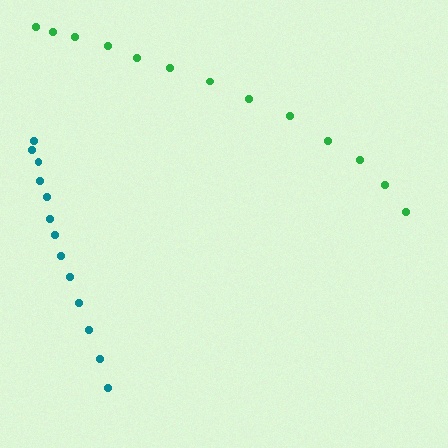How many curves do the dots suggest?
There are 2 distinct paths.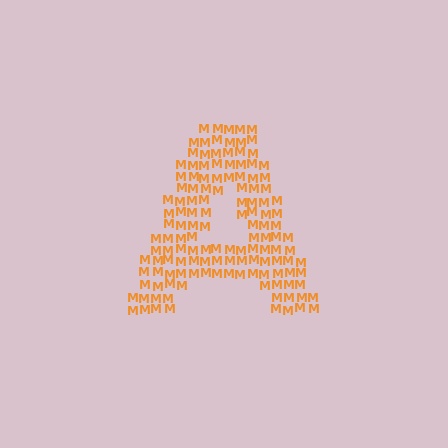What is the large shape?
The large shape is the letter A.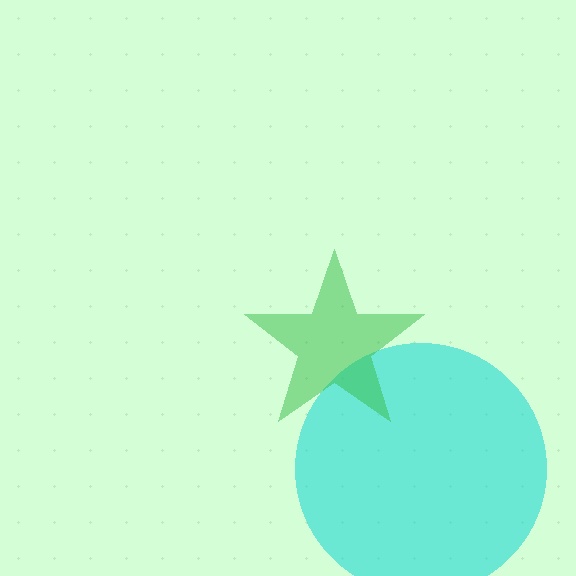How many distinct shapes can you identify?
There are 2 distinct shapes: a cyan circle, a green star.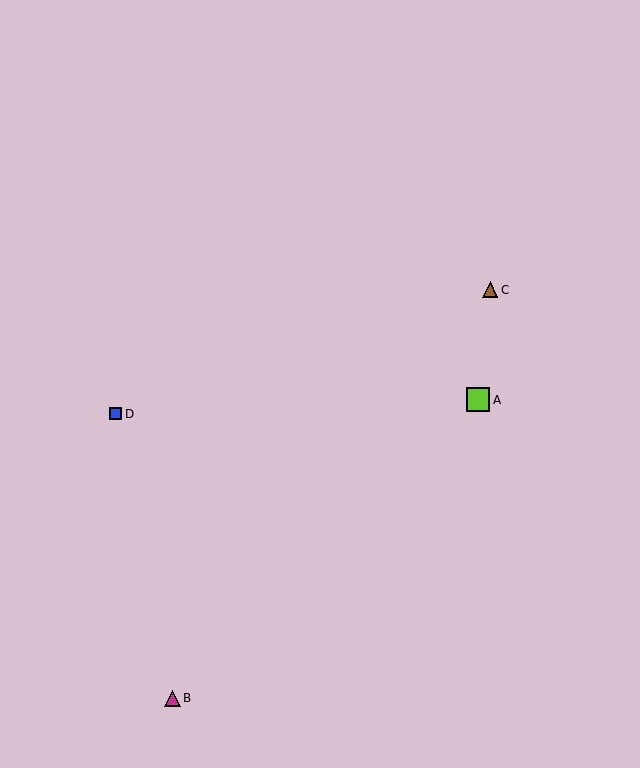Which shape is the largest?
The lime square (labeled A) is the largest.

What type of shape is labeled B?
Shape B is a magenta triangle.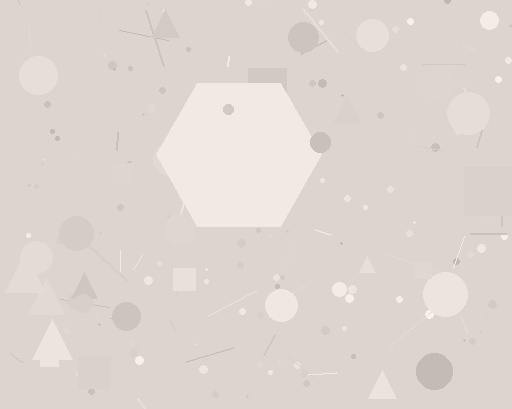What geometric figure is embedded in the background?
A hexagon is embedded in the background.